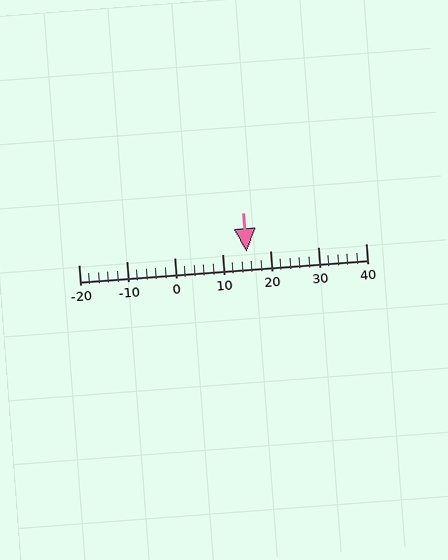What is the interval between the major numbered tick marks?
The major tick marks are spaced 10 units apart.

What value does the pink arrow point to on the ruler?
The pink arrow points to approximately 15.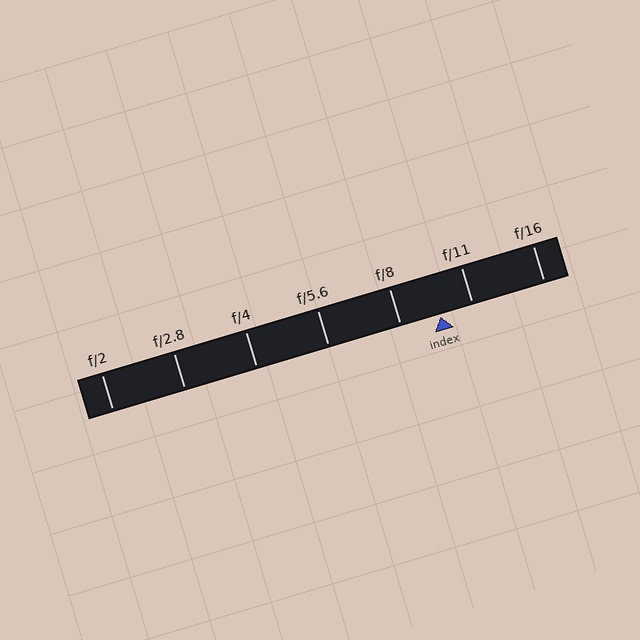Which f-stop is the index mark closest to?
The index mark is closest to f/11.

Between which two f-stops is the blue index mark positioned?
The index mark is between f/8 and f/11.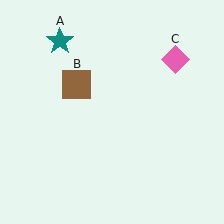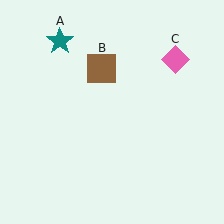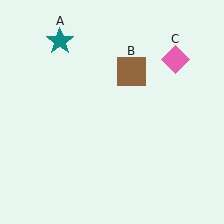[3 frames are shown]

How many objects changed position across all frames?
1 object changed position: brown square (object B).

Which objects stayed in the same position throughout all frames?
Teal star (object A) and pink diamond (object C) remained stationary.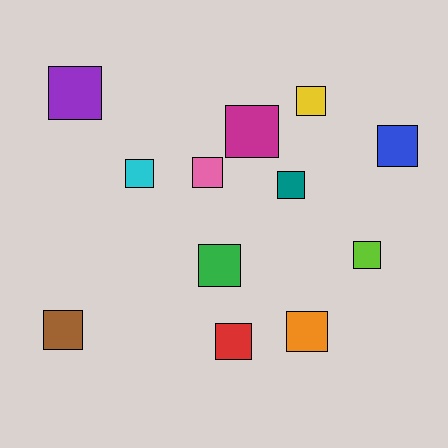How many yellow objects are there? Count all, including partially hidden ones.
There is 1 yellow object.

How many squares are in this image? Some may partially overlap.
There are 12 squares.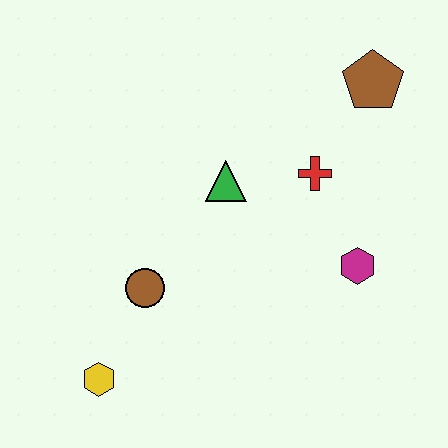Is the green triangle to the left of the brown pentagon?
Yes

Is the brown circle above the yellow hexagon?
Yes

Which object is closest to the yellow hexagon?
The brown circle is closest to the yellow hexagon.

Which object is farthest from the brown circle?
The brown pentagon is farthest from the brown circle.